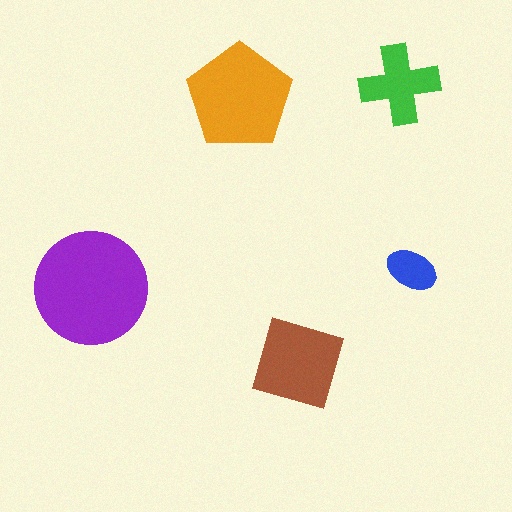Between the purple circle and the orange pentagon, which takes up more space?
The purple circle.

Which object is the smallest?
The blue ellipse.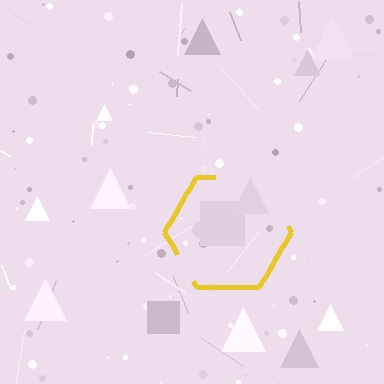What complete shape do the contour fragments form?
The contour fragments form a hexagon.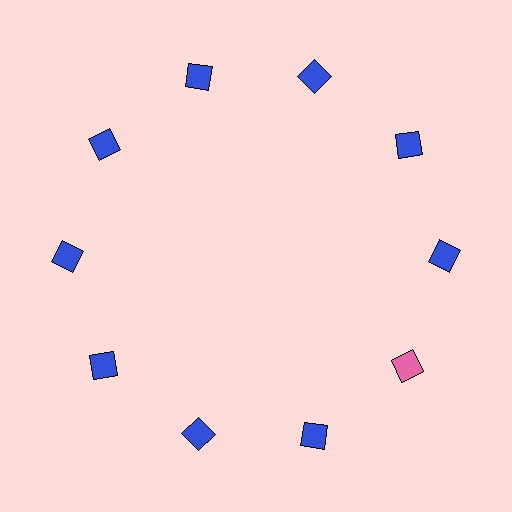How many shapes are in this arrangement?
There are 10 shapes arranged in a ring pattern.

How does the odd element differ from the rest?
It has a different color: pink instead of blue.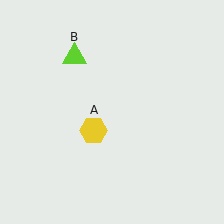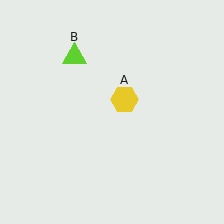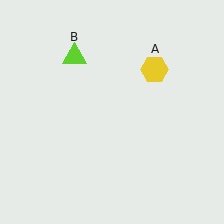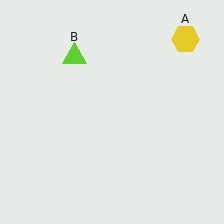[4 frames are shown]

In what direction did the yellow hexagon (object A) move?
The yellow hexagon (object A) moved up and to the right.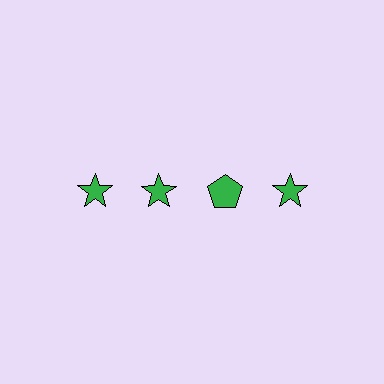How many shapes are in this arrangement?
There are 4 shapes arranged in a grid pattern.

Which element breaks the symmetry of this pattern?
The green pentagon in the top row, center column breaks the symmetry. All other shapes are green stars.